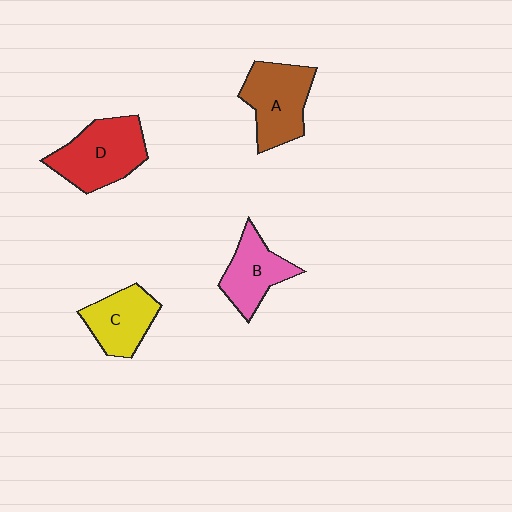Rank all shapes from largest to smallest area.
From largest to smallest: D (red), A (brown), C (yellow), B (pink).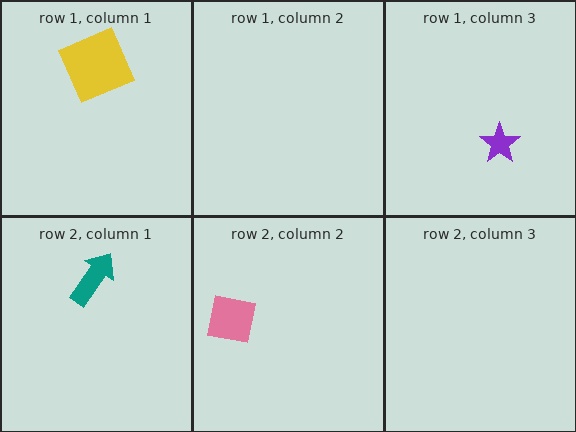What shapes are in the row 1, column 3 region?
The purple star.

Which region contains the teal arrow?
The row 2, column 1 region.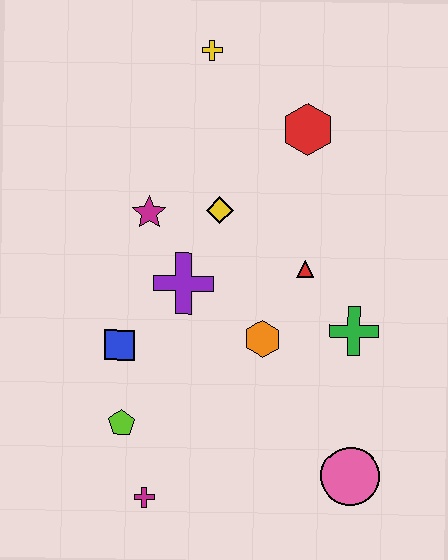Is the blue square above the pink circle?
Yes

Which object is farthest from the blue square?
The yellow cross is farthest from the blue square.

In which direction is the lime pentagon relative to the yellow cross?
The lime pentagon is below the yellow cross.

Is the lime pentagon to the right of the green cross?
No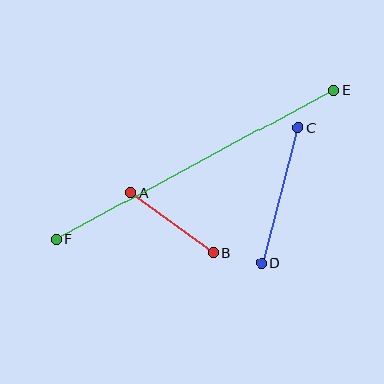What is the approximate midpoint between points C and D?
The midpoint is at approximately (280, 195) pixels.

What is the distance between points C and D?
The distance is approximately 140 pixels.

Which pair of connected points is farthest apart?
Points E and F are farthest apart.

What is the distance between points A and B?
The distance is approximately 102 pixels.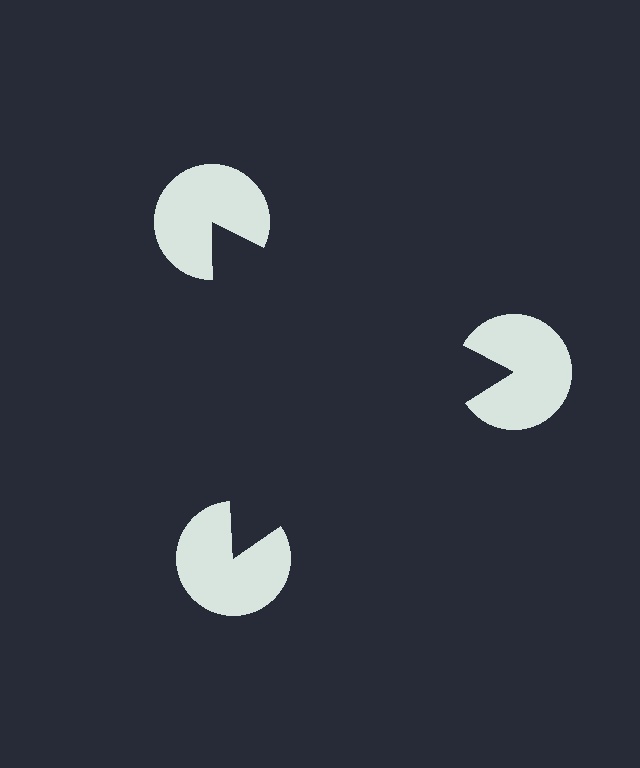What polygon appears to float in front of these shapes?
An illusory triangle — its edges are inferred from the aligned wedge cuts in the pac-man discs, not physically drawn.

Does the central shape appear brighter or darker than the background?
It typically appears slightly darker than the background, even though no actual brightness change is drawn.